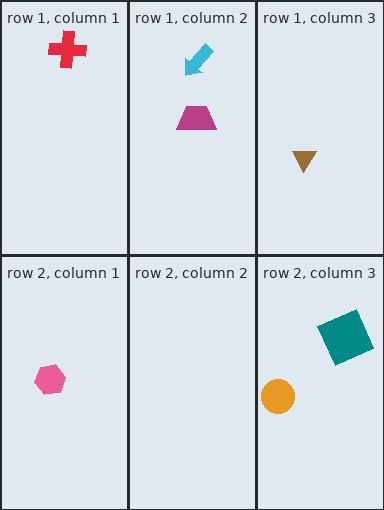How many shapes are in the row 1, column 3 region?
1.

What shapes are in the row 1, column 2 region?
The magenta trapezoid, the cyan arrow.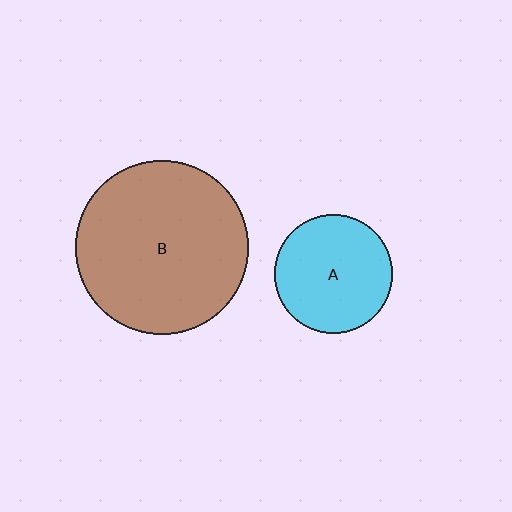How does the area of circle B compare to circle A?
Approximately 2.2 times.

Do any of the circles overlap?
No, none of the circles overlap.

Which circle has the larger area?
Circle B (brown).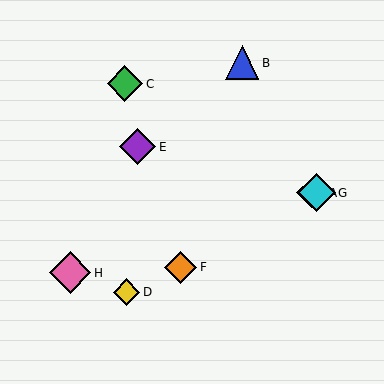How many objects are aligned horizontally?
2 objects (A, G) are aligned horizontally.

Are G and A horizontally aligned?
Yes, both are at y≈193.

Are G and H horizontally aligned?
No, G is at y≈193 and H is at y≈273.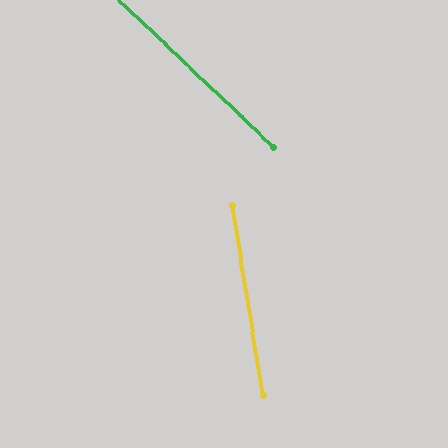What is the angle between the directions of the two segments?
Approximately 37 degrees.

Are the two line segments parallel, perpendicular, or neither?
Neither parallel nor perpendicular — they differ by about 37°.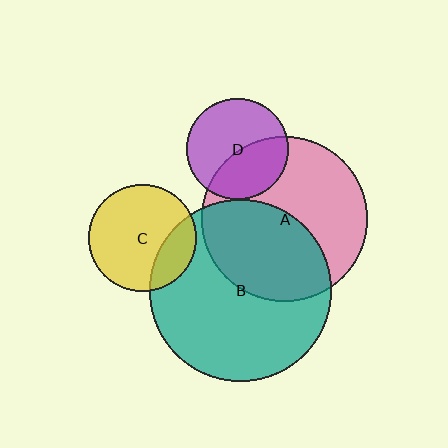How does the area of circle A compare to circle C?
Approximately 2.4 times.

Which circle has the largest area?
Circle B (teal).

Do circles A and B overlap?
Yes.